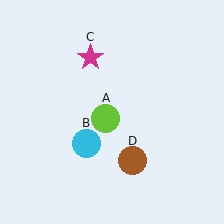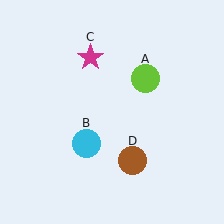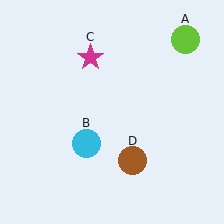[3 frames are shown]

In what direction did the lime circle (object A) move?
The lime circle (object A) moved up and to the right.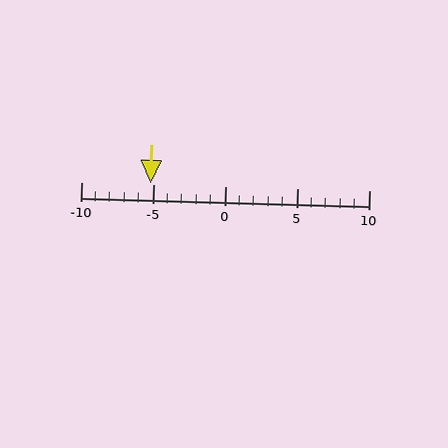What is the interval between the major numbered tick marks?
The major tick marks are spaced 5 units apart.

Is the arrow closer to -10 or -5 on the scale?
The arrow is closer to -5.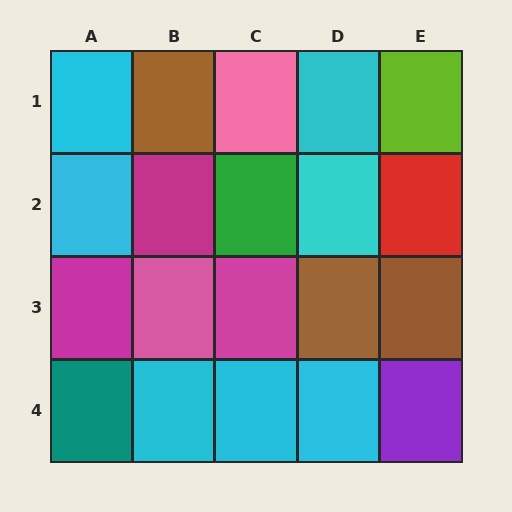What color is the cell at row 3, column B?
Pink.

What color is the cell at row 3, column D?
Brown.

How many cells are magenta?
3 cells are magenta.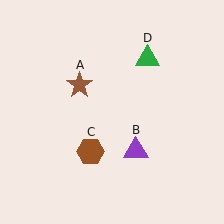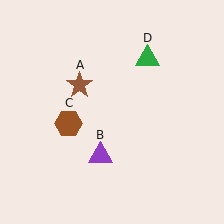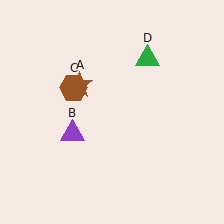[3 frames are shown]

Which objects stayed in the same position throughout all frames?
Brown star (object A) and green triangle (object D) remained stationary.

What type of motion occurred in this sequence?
The purple triangle (object B), brown hexagon (object C) rotated clockwise around the center of the scene.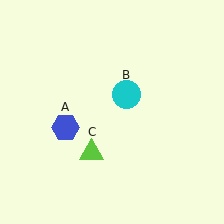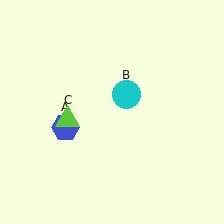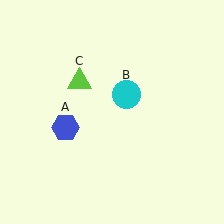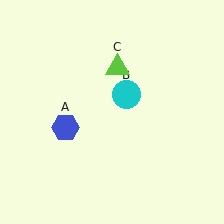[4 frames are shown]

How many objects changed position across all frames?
1 object changed position: lime triangle (object C).